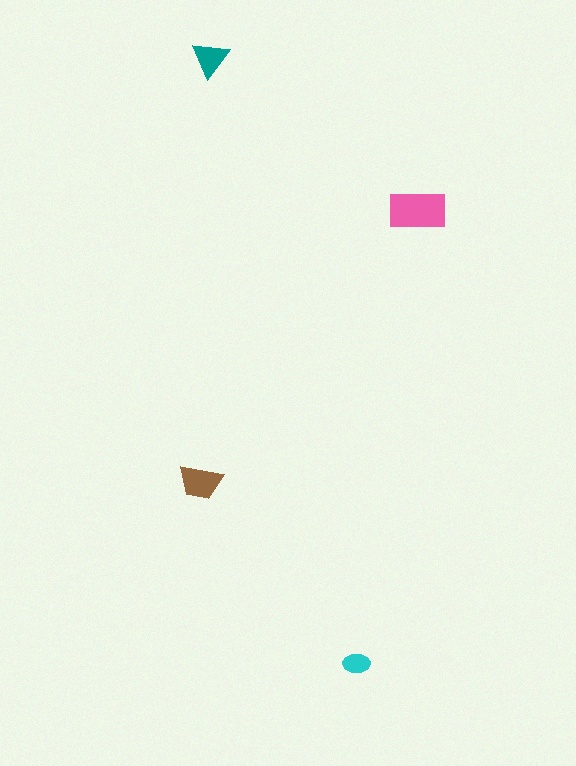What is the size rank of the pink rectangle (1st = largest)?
1st.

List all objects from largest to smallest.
The pink rectangle, the brown trapezoid, the teal triangle, the cyan ellipse.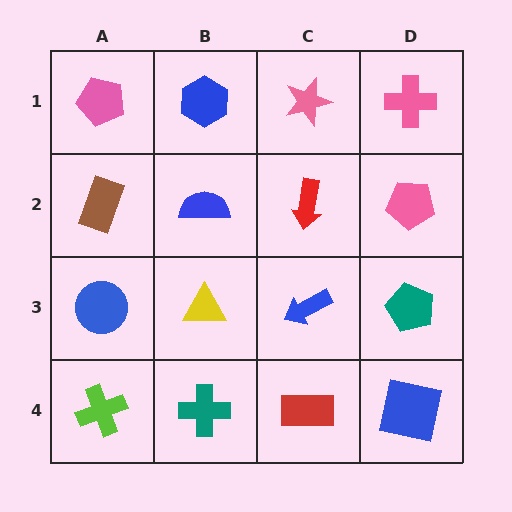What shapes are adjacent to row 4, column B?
A yellow triangle (row 3, column B), a lime cross (row 4, column A), a red rectangle (row 4, column C).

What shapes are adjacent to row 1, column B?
A blue semicircle (row 2, column B), a pink pentagon (row 1, column A), a pink star (row 1, column C).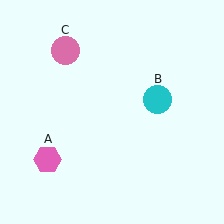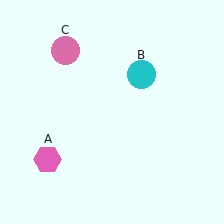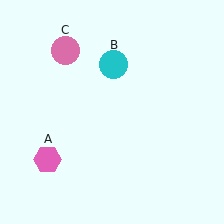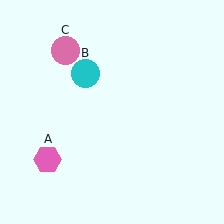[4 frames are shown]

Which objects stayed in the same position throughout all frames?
Pink hexagon (object A) and pink circle (object C) remained stationary.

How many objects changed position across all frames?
1 object changed position: cyan circle (object B).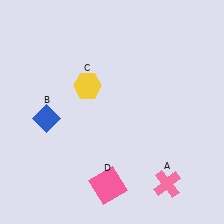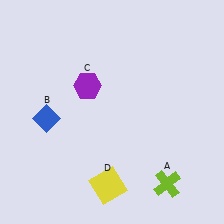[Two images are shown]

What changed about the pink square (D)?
In Image 1, D is pink. In Image 2, it changed to yellow.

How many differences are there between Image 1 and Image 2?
There are 3 differences between the two images.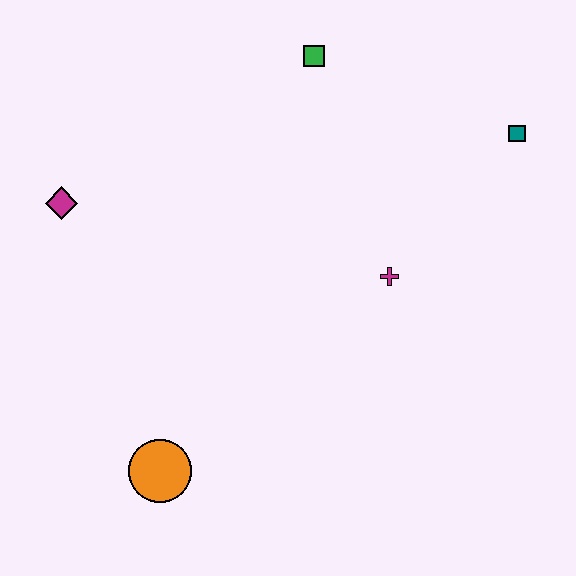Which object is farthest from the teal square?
The orange circle is farthest from the teal square.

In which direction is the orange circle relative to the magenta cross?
The orange circle is to the left of the magenta cross.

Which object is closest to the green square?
The teal square is closest to the green square.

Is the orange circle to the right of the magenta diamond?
Yes